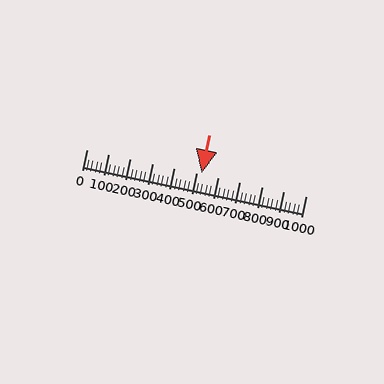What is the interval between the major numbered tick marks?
The major tick marks are spaced 100 units apart.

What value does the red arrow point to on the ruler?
The red arrow points to approximately 524.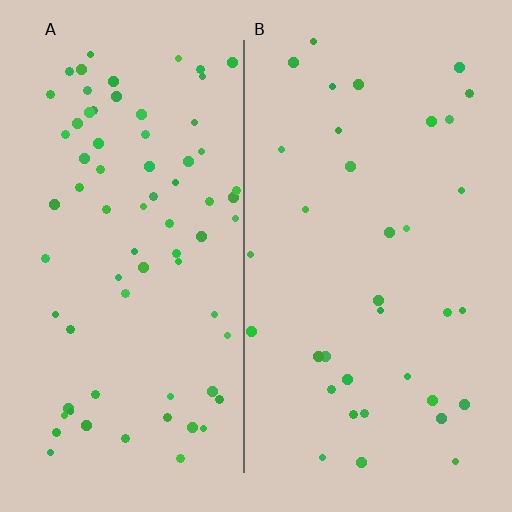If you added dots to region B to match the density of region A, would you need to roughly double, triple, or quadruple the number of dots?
Approximately double.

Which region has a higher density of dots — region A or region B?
A (the left).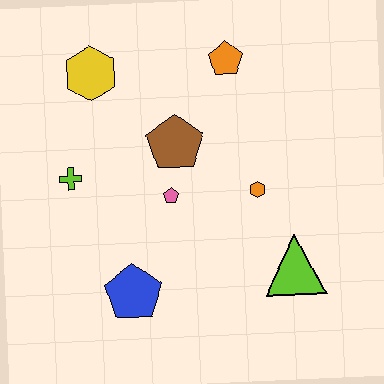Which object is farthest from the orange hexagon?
The yellow hexagon is farthest from the orange hexagon.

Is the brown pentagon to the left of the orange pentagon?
Yes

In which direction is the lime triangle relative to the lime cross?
The lime triangle is to the right of the lime cross.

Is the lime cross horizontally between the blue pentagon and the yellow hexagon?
No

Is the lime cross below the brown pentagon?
Yes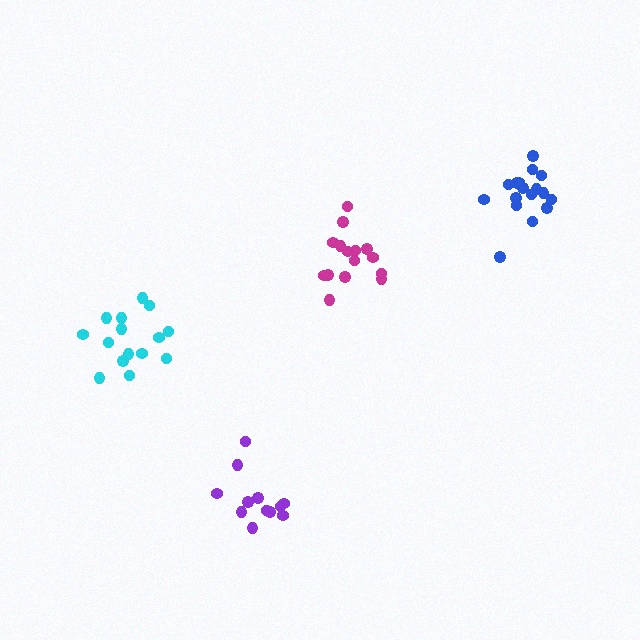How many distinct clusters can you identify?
There are 4 distinct clusters.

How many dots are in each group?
Group 1: 15 dots, Group 2: 15 dots, Group 3: 12 dots, Group 4: 17 dots (59 total).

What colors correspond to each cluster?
The clusters are colored: magenta, cyan, purple, blue.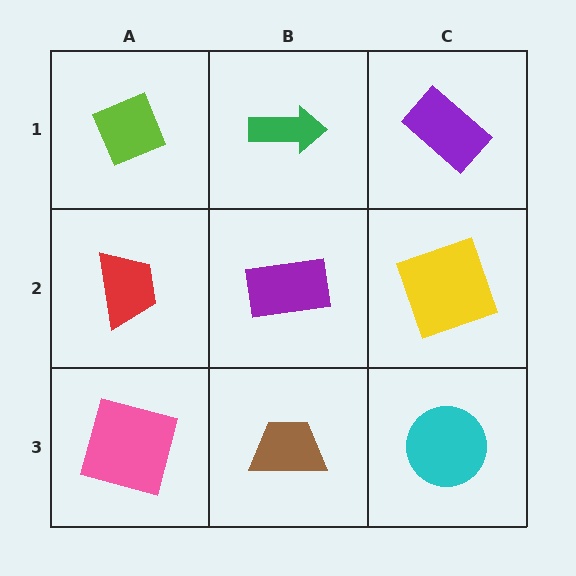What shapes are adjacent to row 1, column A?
A red trapezoid (row 2, column A), a green arrow (row 1, column B).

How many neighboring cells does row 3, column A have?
2.